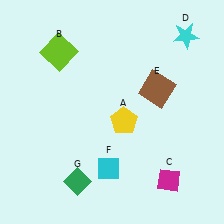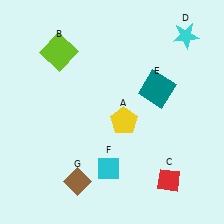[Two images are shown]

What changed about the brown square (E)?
In Image 1, E is brown. In Image 2, it changed to teal.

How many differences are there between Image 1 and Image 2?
There are 3 differences between the two images.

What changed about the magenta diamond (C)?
In Image 1, C is magenta. In Image 2, it changed to red.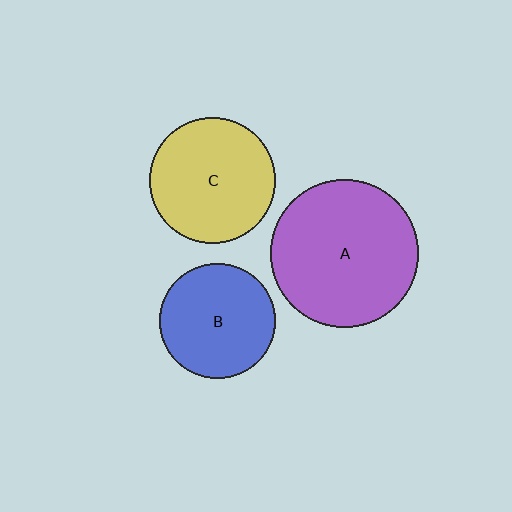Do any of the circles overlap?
No, none of the circles overlap.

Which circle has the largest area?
Circle A (purple).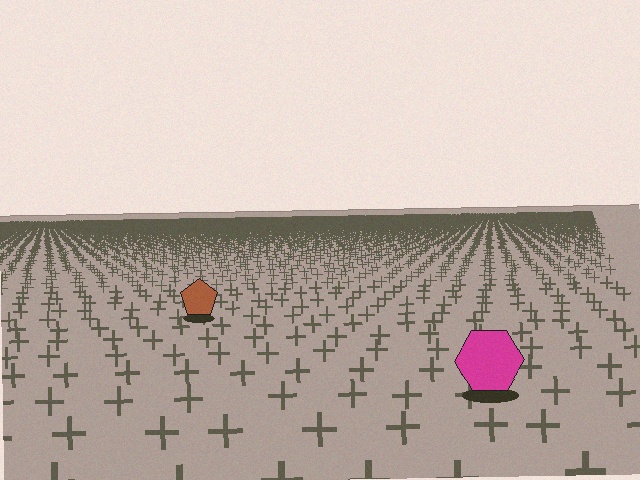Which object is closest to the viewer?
The magenta hexagon is closest. The texture marks near it are larger and more spread out.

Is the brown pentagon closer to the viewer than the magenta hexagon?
No. The magenta hexagon is closer — you can tell from the texture gradient: the ground texture is coarser near it.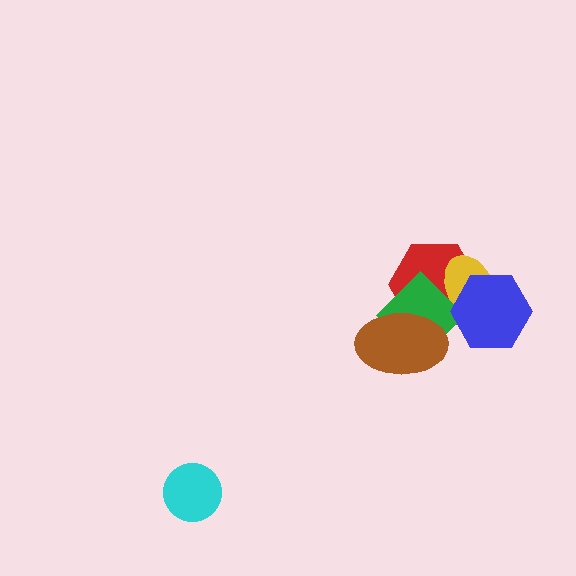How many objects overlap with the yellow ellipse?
3 objects overlap with the yellow ellipse.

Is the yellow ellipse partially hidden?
Yes, it is partially covered by another shape.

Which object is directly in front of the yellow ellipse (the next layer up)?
The green diamond is directly in front of the yellow ellipse.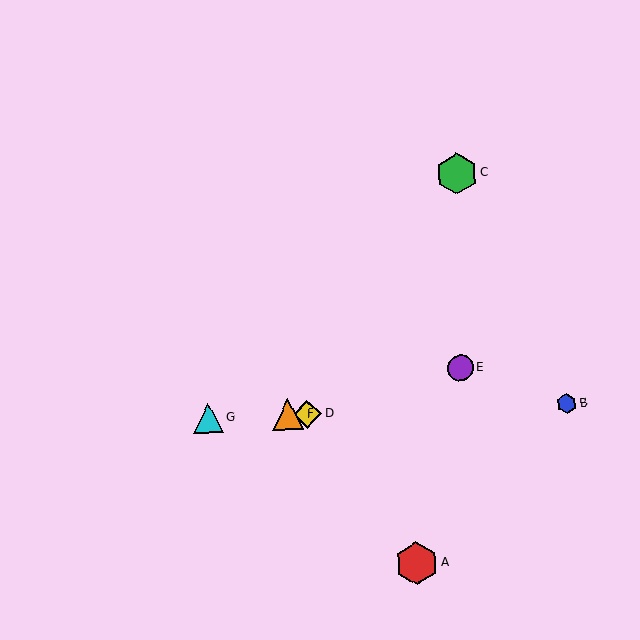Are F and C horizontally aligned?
No, F is at y≈414 and C is at y≈174.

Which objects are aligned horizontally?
Objects B, D, F, G are aligned horizontally.